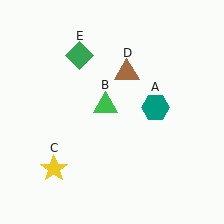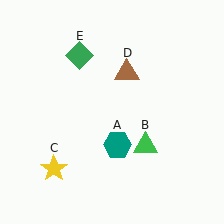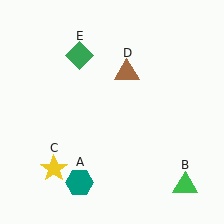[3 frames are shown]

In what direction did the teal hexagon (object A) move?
The teal hexagon (object A) moved down and to the left.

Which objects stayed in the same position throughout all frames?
Yellow star (object C) and brown triangle (object D) and green diamond (object E) remained stationary.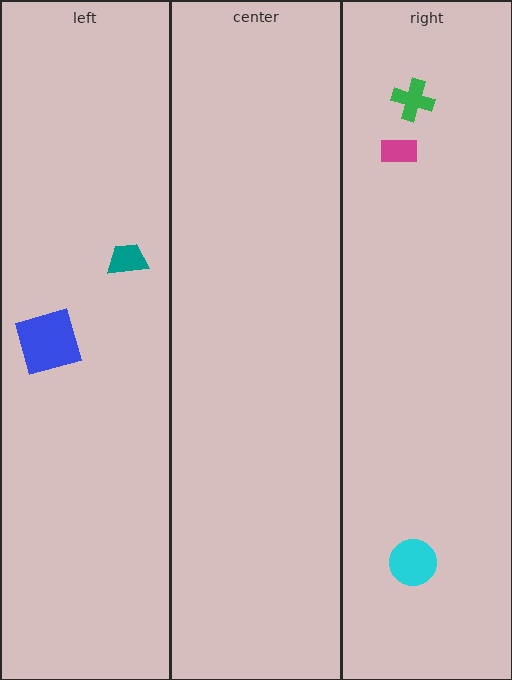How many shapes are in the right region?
3.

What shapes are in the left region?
The teal trapezoid, the blue square.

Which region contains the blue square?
The left region.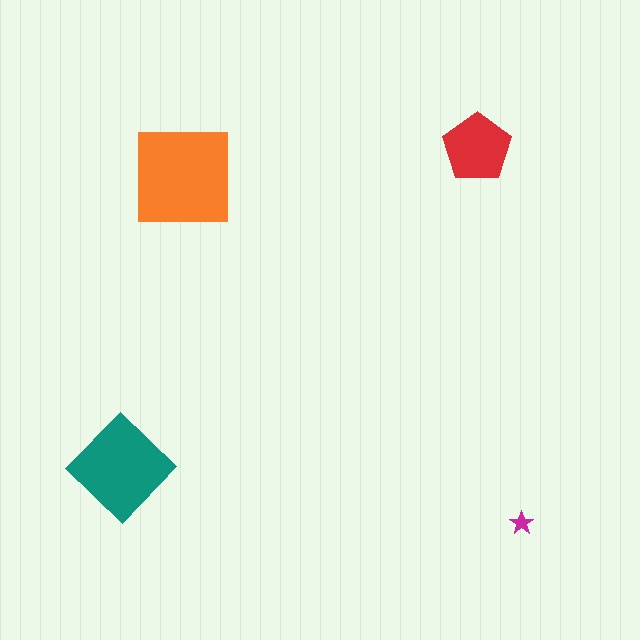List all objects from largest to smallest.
The orange square, the teal diamond, the red pentagon, the magenta star.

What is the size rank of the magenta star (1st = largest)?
4th.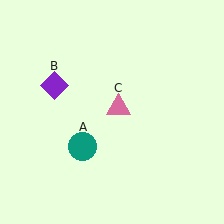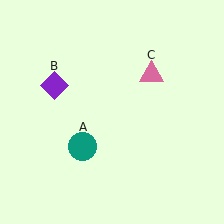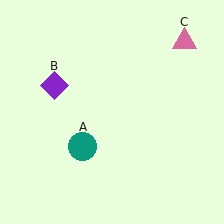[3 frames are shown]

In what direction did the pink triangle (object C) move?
The pink triangle (object C) moved up and to the right.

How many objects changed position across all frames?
1 object changed position: pink triangle (object C).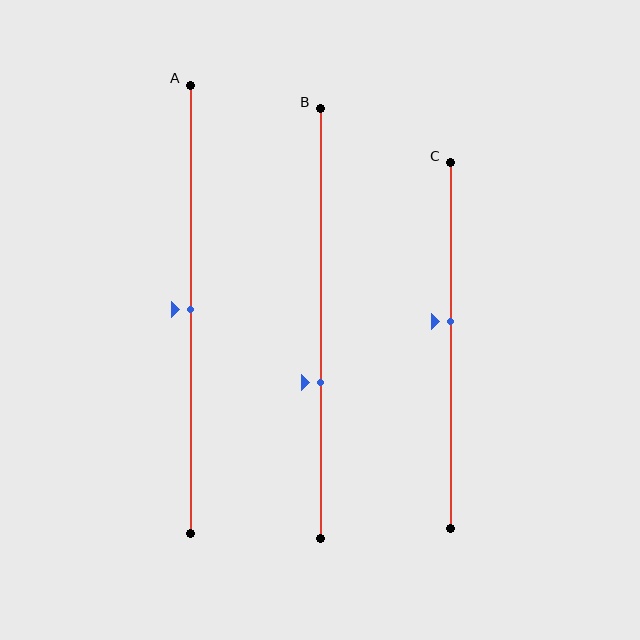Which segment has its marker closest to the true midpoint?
Segment A has its marker closest to the true midpoint.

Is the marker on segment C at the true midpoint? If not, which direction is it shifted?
No, the marker on segment C is shifted upward by about 7% of the segment length.